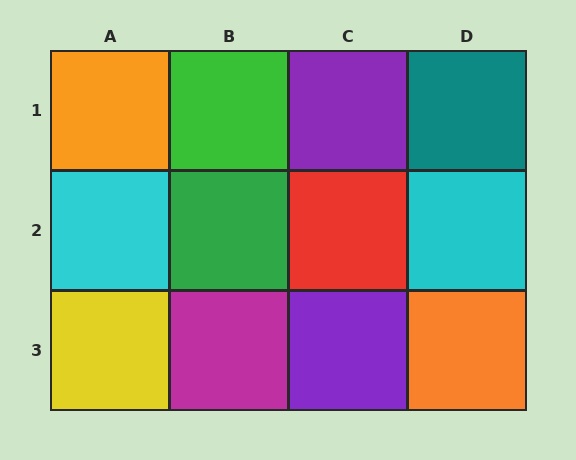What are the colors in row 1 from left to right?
Orange, green, purple, teal.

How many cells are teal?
1 cell is teal.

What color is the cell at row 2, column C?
Red.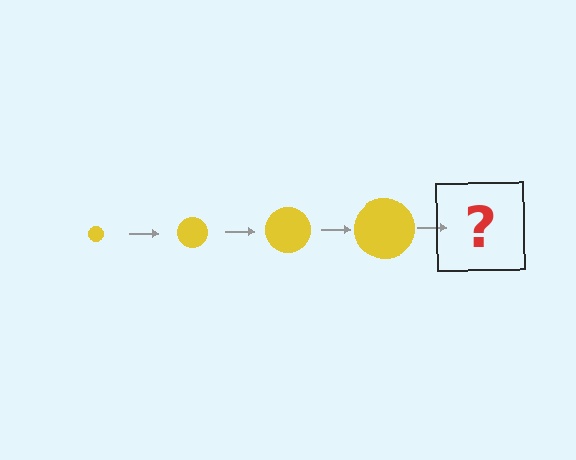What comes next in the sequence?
The next element should be a yellow circle, larger than the previous one.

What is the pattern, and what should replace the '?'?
The pattern is that the circle gets progressively larger each step. The '?' should be a yellow circle, larger than the previous one.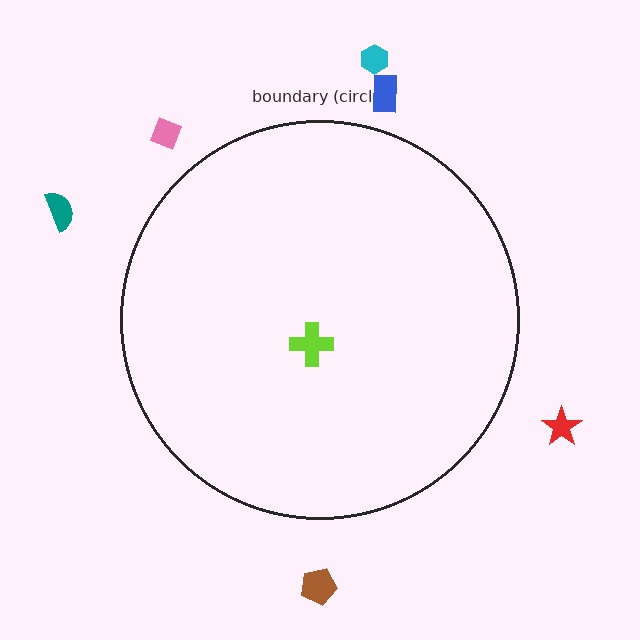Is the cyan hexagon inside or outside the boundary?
Outside.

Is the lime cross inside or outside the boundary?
Inside.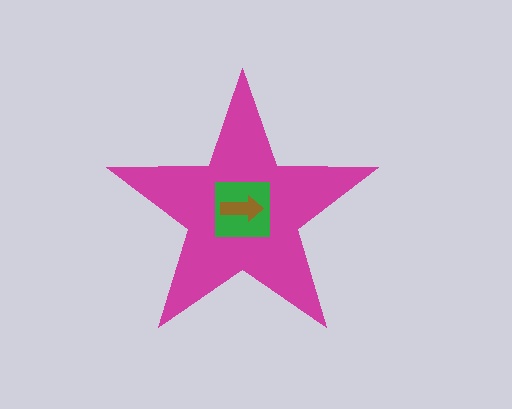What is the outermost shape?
The magenta star.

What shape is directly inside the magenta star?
The green square.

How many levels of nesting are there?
3.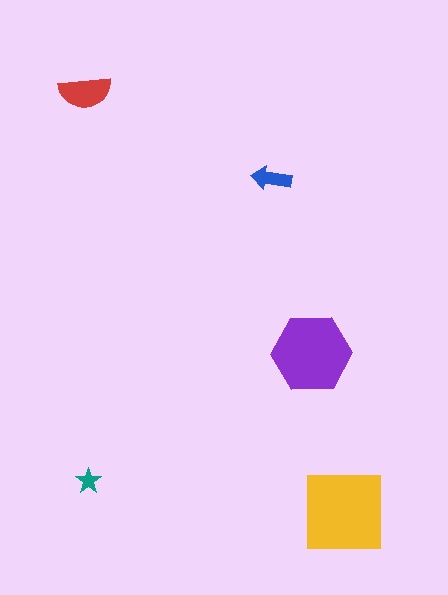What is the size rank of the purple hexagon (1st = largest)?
2nd.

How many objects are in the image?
There are 5 objects in the image.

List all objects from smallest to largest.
The teal star, the blue arrow, the red semicircle, the purple hexagon, the yellow square.